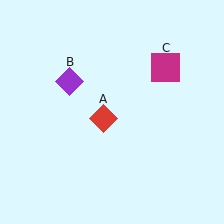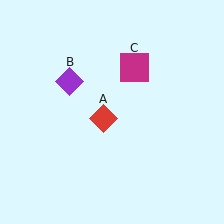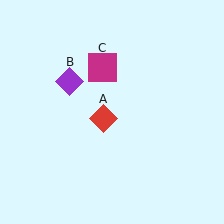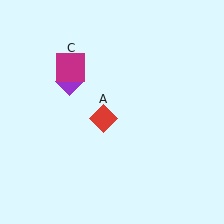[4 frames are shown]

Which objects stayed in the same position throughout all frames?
Red diamond (object A) and purple diamond (object B) remained stationary.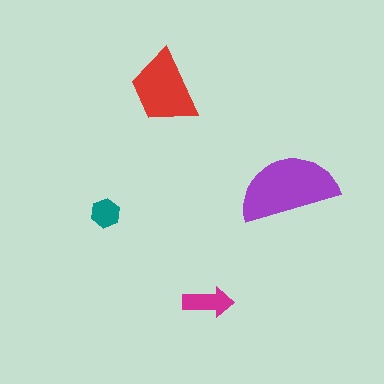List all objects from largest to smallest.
The purple semicircle, the red trapezoid, the magenta arrow, the teal hexagon.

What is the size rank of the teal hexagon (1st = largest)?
4th.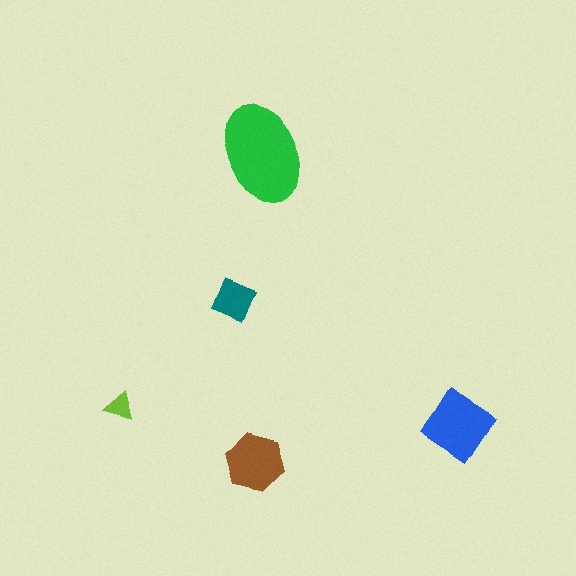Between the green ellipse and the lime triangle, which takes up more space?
The green ellipse.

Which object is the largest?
The green ellipse.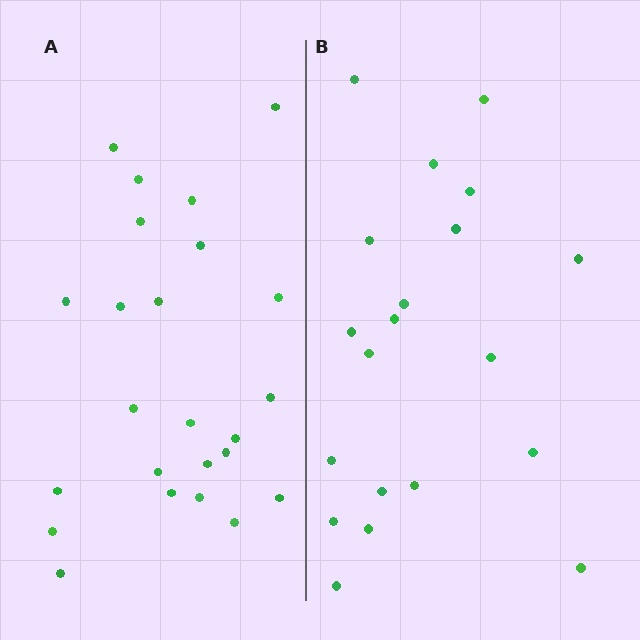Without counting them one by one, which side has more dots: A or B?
Region A (the left region) has more dots.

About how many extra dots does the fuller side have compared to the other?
Region A has about 4 more dots than region B.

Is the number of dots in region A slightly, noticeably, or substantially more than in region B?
Region A has only slightly more — the two regions are fairly close. The ratio is roughly 1.2 to 1.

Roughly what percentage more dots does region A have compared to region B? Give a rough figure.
About 20% more.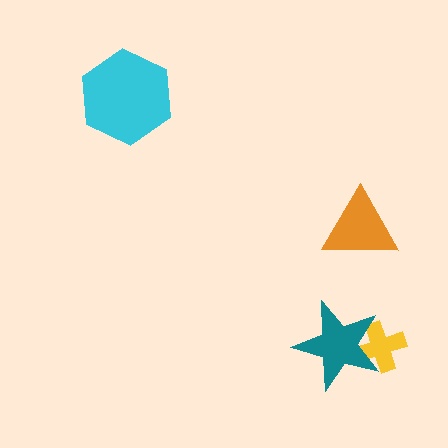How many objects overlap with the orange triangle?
0 objects overlap with the orange triangle.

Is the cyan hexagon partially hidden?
No, no other shape covers it.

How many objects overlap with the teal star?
1 object overlaps with the teal star.